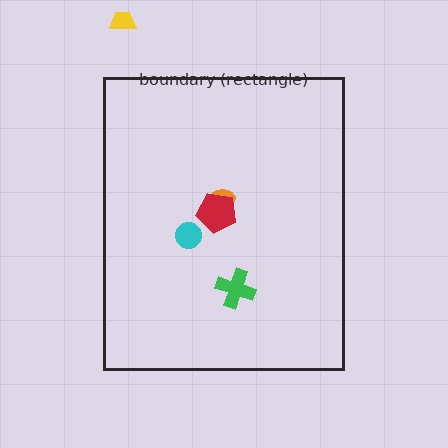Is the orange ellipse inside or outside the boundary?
Inside.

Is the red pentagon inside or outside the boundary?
Inside.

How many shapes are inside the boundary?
4 inside, 1 outside.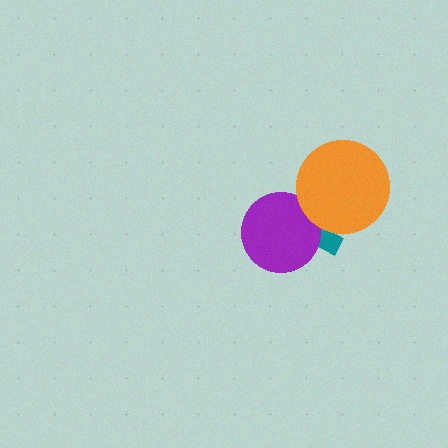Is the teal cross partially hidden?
Yes, it is partially covered by another shape.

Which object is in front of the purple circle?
The orange circle is in front of the purple circle.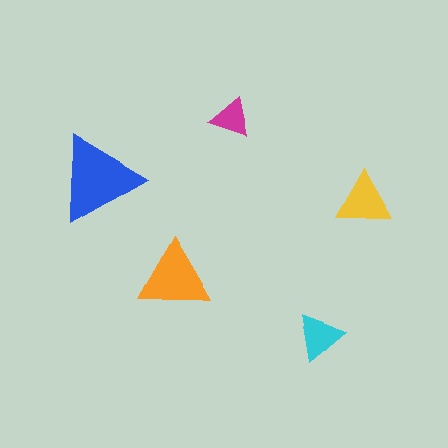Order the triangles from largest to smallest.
the blue one, the orange one, the yellow one, the cyan one, the magenta one.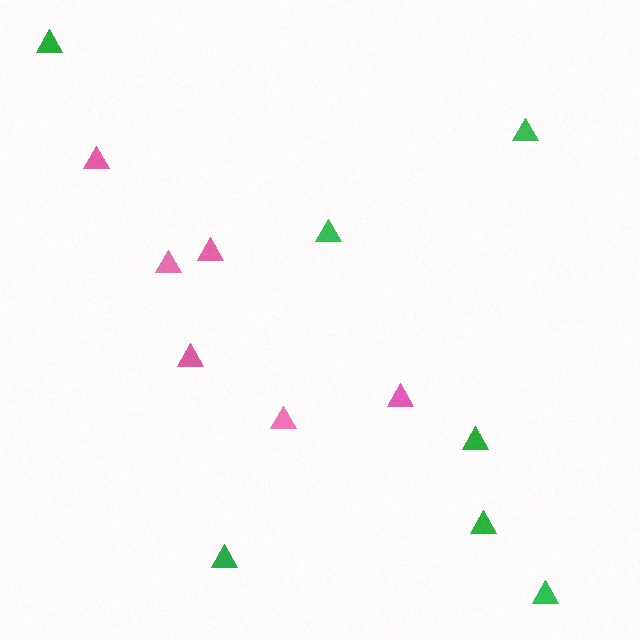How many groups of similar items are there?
There are 2 groups: one group of green triangles (7) and one group of pink triangles (6).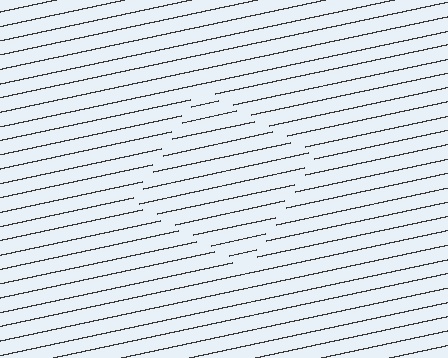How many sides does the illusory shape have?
4 sides — the line-ends trace a square.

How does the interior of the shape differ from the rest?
The interior of the shape contains the same grating, shifted by half a period — the contour is defined by the phase discontinuity where line-ends from the inner and outer gratings abut.